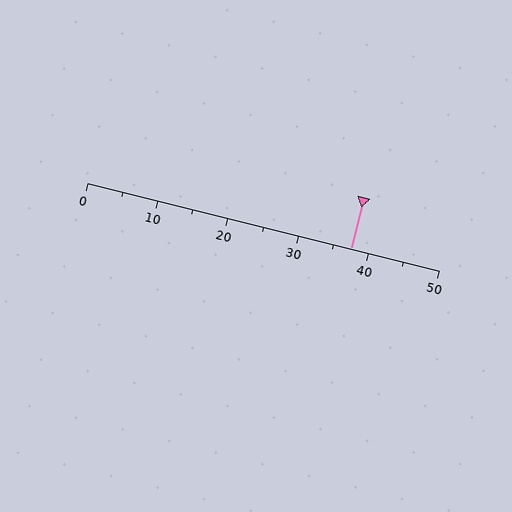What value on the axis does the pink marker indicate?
The marker indicates approximately 37.5.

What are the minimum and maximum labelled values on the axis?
The axis runs from 0 to 50.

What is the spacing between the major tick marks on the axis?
The major ticks are spaced 10 apart.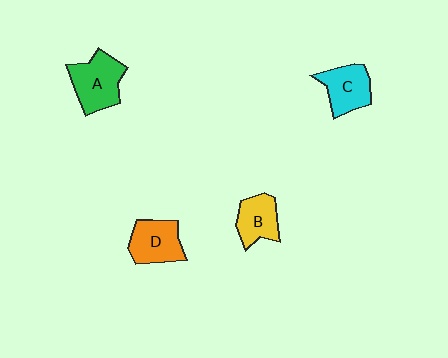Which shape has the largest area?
Shape A (green).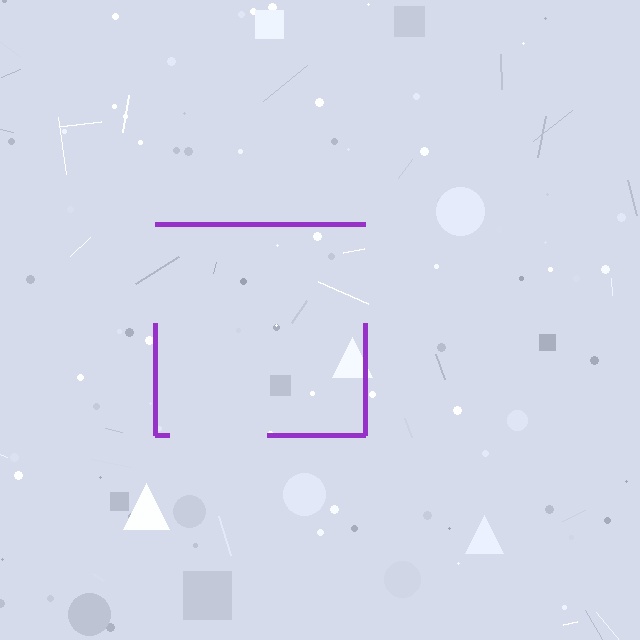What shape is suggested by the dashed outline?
The dashed outline suggests a square.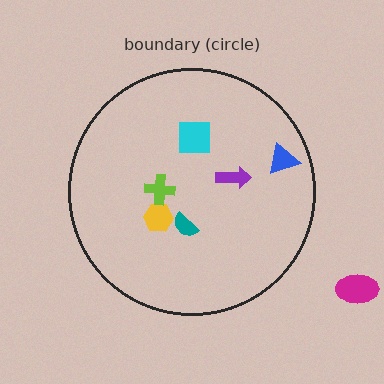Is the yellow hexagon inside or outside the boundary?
Inside.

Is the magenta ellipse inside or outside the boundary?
Outside.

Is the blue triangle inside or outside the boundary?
Inside.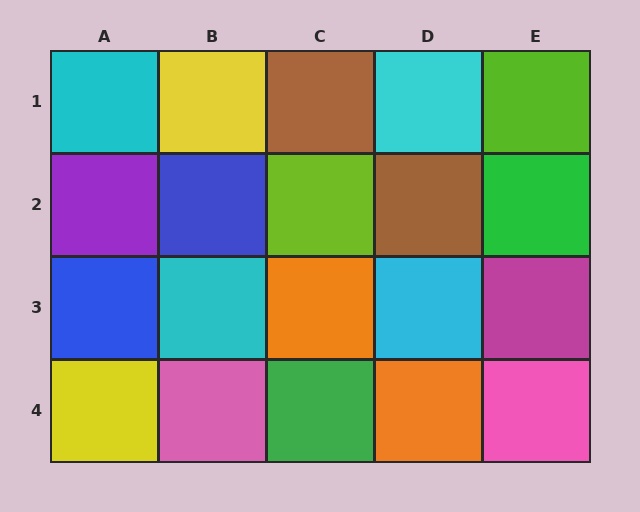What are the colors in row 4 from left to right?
Yellow, pink, green, orange, pink.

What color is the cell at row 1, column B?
Yellow.